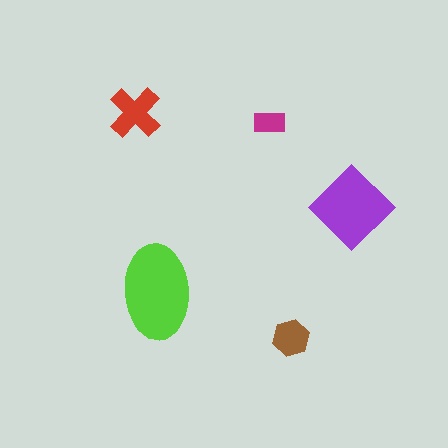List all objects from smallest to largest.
The magenta rectangle, the brown hexagon, the red cross, the purple diamond, the lime ellipse.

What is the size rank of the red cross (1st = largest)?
3rd.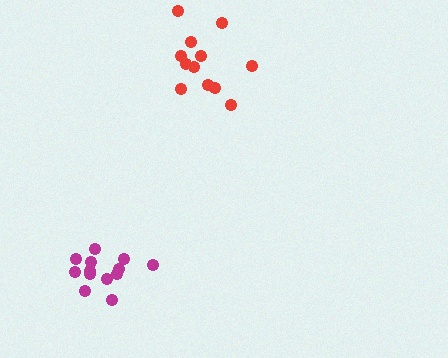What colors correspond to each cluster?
The clusters are colored: magenta, red.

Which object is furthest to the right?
The red cluster is rightmost.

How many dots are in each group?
Group 1: 13 dots, Group 2: 12 dots (25 total).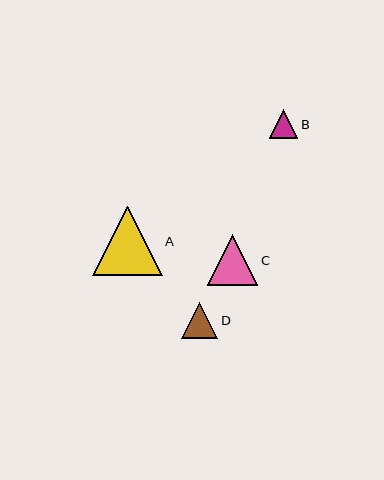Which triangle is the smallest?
Triangle B is the smallest with a size of approximately 29 pixels.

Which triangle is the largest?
Triangle A is the largest with a size of approximately 69 pixels.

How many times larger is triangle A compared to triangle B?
Triangle A is approximately 2.4 times the size of triangle B.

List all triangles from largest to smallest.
From largest to smallest: A, C, D, B.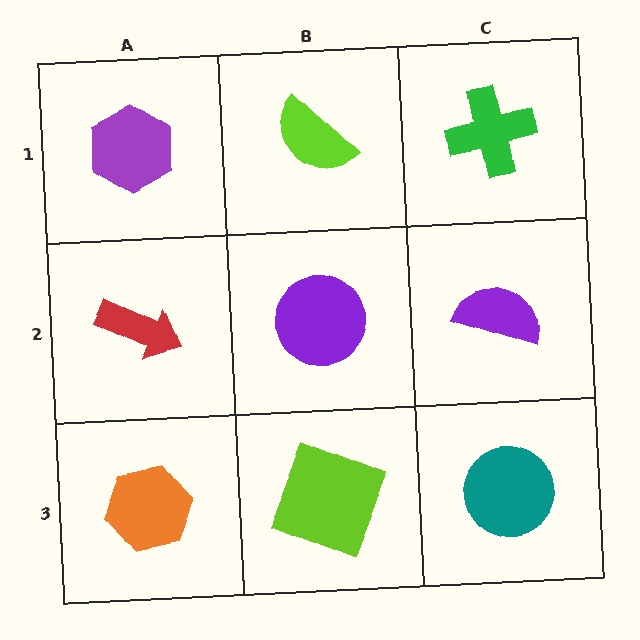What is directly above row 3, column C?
A purple semicircle.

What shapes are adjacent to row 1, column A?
A red arrow (row 2, column A), a lime semicircle (row 1, column B).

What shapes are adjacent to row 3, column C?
A purple semicircle (row 2, column C), a lime square (row 3, column B).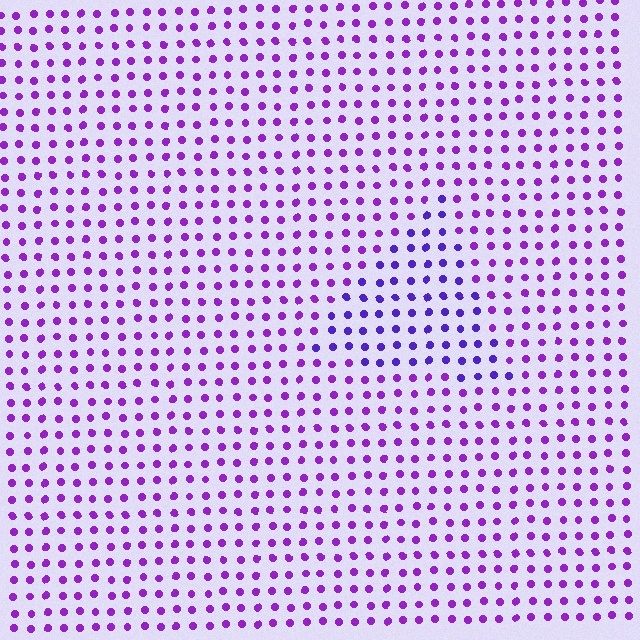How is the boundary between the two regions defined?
The boundary is defined purely by a slight shift in hue (about 26 degrees). Spacing, size, and orientation are identical on both sides.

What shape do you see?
I see a triangle.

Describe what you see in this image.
The image is filled with small purple elements in a uniform arrangement. A triangle-shaped region is visible where the elements are tinted to a slightly different hue, forming a subtle color boundary.